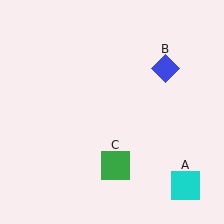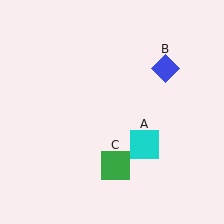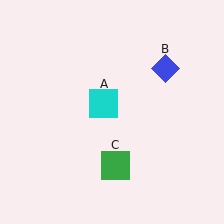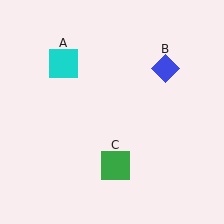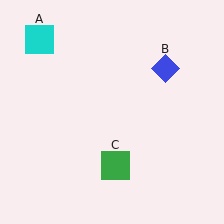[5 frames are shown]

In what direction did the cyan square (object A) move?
The cyan square (object A) moved up and to the left.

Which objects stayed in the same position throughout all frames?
Blue diamond (object B) and green square (object C) remained stationary.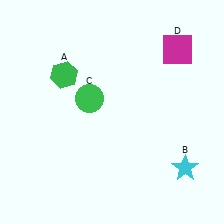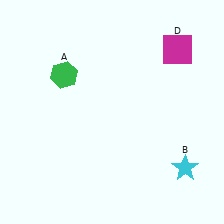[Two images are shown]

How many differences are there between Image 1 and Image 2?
There is 1 difference between the two images.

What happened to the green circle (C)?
The green circle (C) was removed in Image 2. It was in the top-left area of Image 1.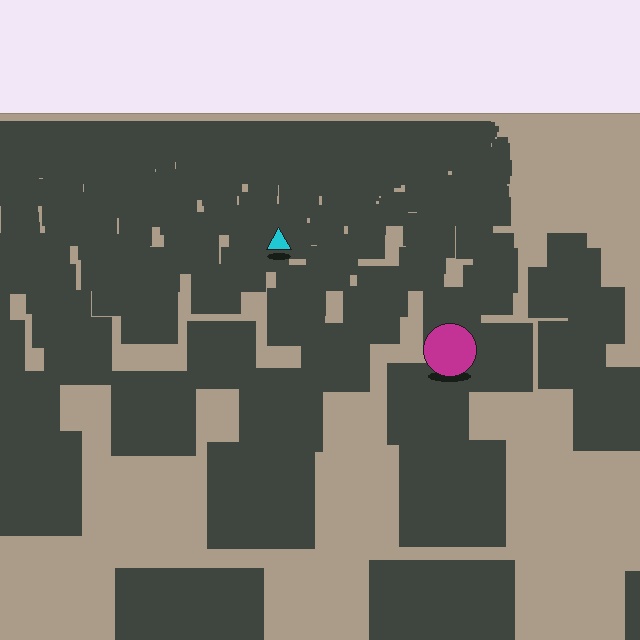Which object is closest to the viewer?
The magenta circle is closest. The texture marks near it are larger and more spread out.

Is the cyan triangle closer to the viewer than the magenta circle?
No. The magenta circle is closer — you can tell from the texture gradient: the ground texture is coarser near it.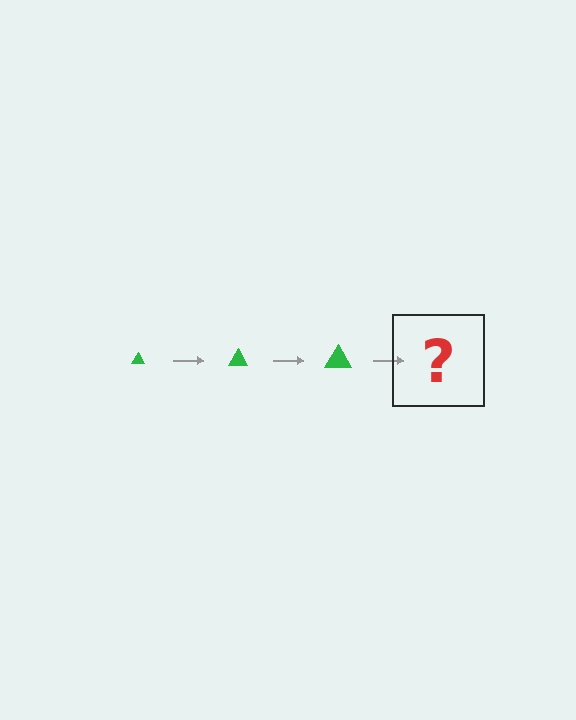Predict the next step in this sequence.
The next step is a green triangle, larger than the previous one.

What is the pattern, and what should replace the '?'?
The pattern is that the triangle gets progressively larger each step. The '?' should be a green triangle, larger than the previous one.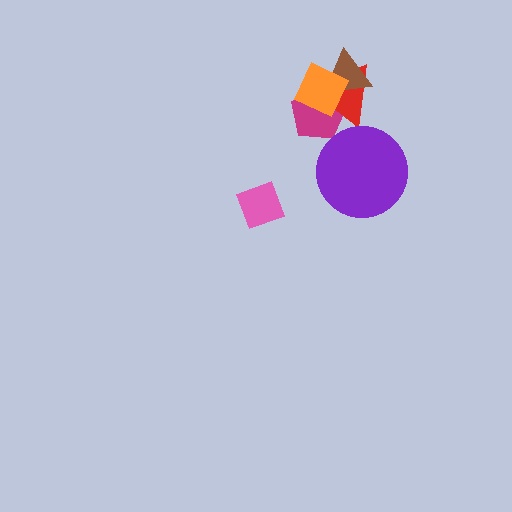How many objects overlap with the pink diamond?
0 objects overlap with the pink diamond.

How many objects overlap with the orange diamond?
3 objects overlap with the orange diamond.